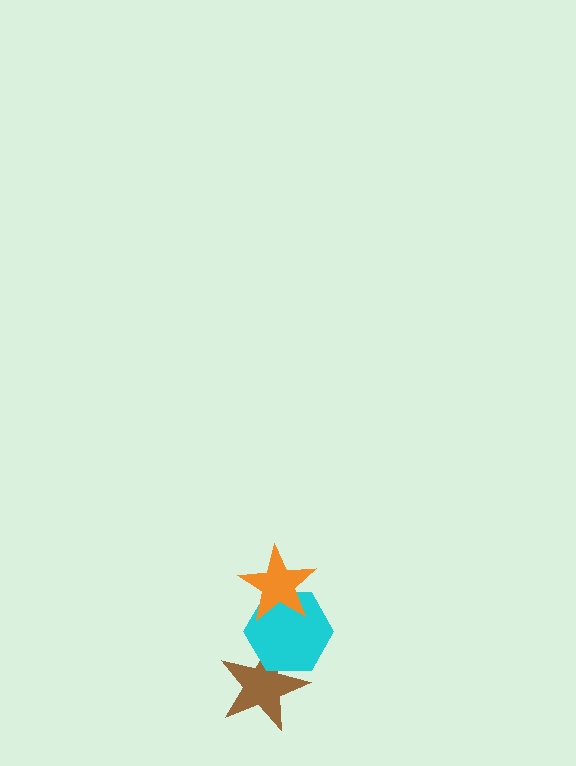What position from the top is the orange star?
The orange star is 1st from the top.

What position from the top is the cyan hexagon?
The cyan hexagon is 2nd from the top.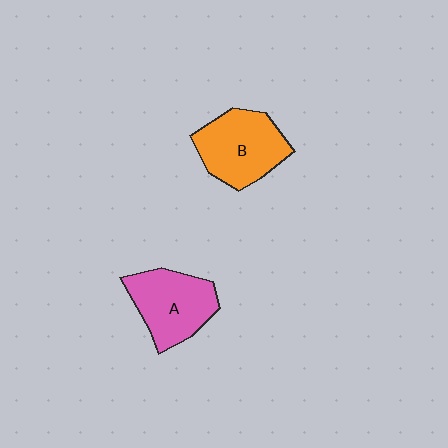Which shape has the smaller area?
Shape A (pink).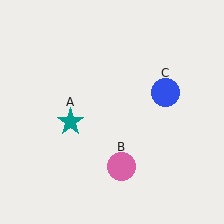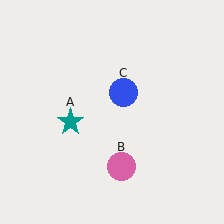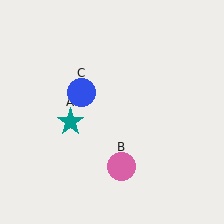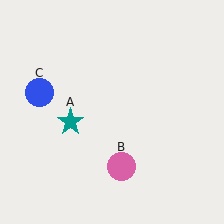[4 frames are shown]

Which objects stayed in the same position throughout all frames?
Teal star (object A) and pink circle (object B) remained stationary.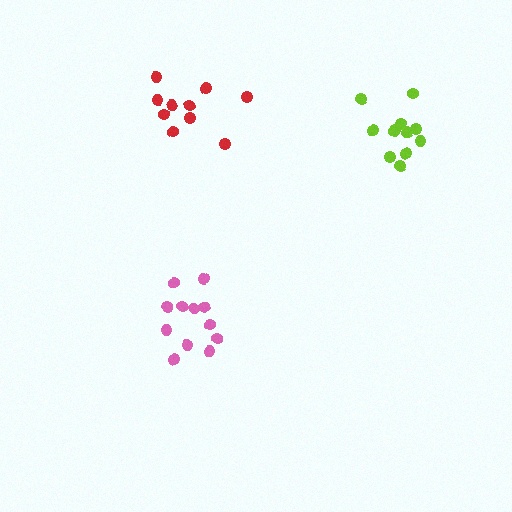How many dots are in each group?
Group 1: 12 dots, Group 2: 12 dots, Group 3: 10 dots (34 total).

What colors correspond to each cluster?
The clusters are colored: pink, lime, red.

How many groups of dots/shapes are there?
There are 3 groups.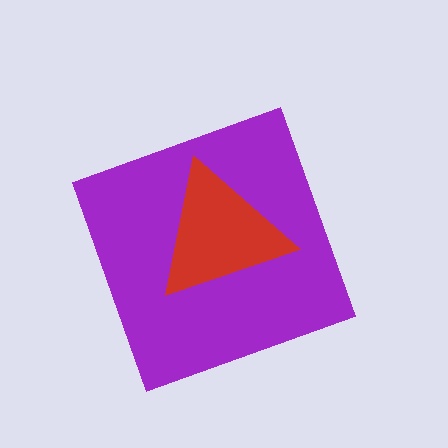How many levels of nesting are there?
2.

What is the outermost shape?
The purple diamond.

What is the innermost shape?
The red triangle.